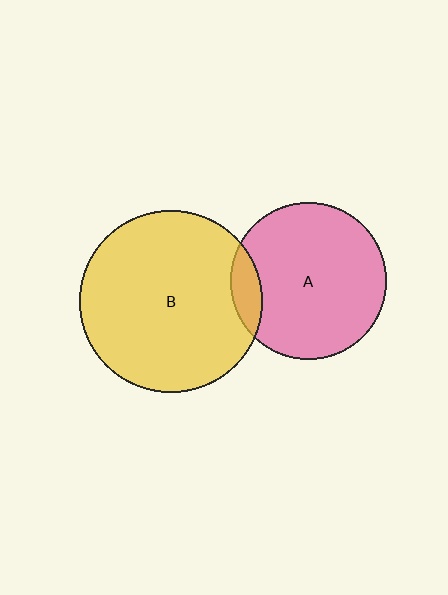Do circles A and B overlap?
Yes.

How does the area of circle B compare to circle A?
Approximately 1.4 times.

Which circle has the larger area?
Circle B (yellow).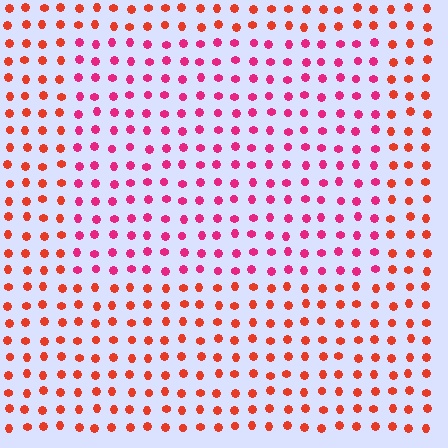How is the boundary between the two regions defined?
The boundary is defined purely by a slight shift in hue (about 35 degrees). Spacing, size, and orientation are identical on both sides.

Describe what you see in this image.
The image is filled with small red elements in a uniform arrangement. A rectangle-shaped region is visible where the elements are tinted to a slightly different hue, forming a subtle color boundary.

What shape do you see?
I see a rectangle.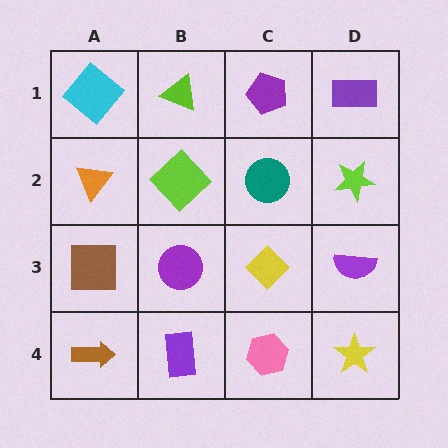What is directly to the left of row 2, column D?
A teal circle.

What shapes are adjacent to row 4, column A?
A brown square (row 3, column A), a purple rectangle (row 4, column B).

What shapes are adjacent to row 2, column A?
A cyan diamond (row 1, column A), a brown square (row 3, column A), a lime diamond (row 2, column B).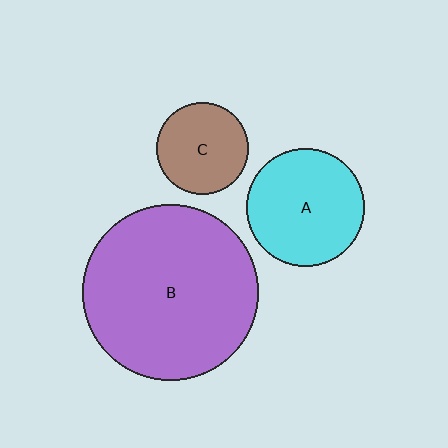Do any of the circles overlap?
No, none of the circles overlap.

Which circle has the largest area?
Circle B (purple).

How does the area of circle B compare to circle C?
Approximately 3.7 times.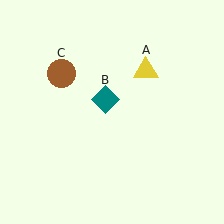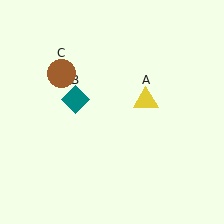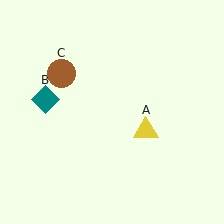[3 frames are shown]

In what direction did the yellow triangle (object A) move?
The yellow triangle (object A) moved down.